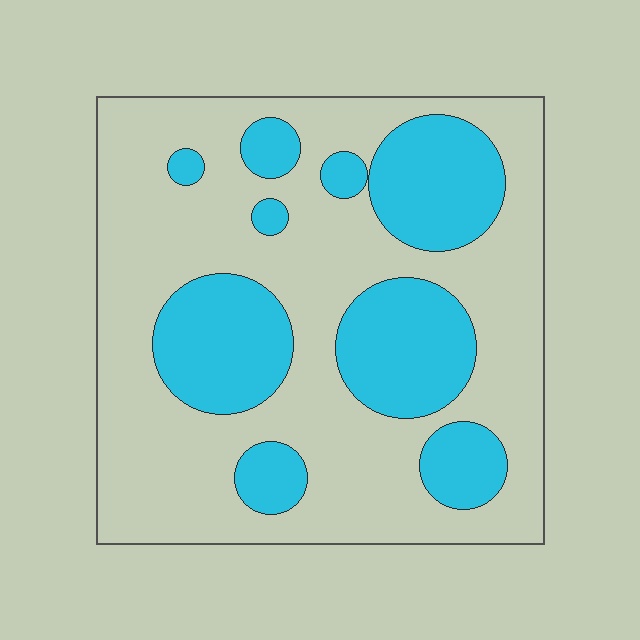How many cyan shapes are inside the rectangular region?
9.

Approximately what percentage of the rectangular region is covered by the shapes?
Approximately 30%.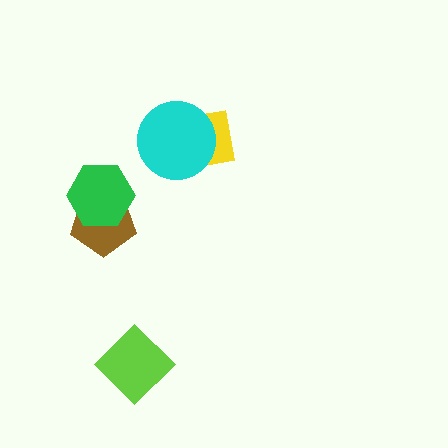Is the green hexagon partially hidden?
No, no other shape covers it.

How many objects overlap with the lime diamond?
0 objects overlap with the lime diamond.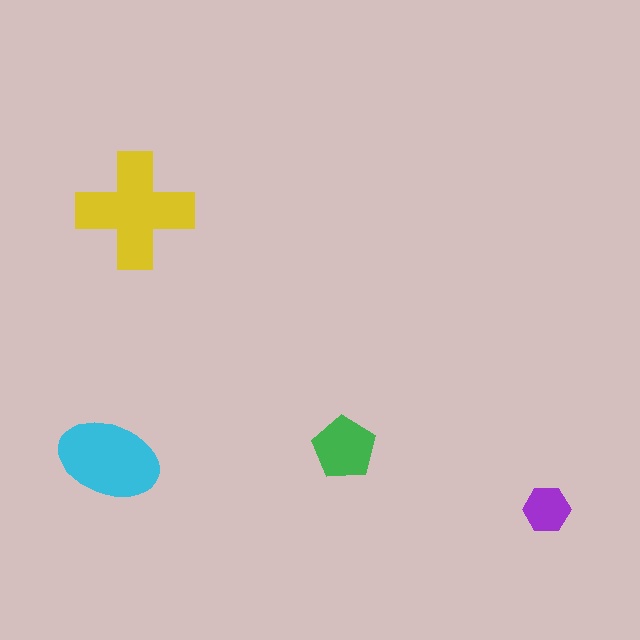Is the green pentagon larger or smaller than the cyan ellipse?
Smaller.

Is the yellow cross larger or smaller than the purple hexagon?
Larger.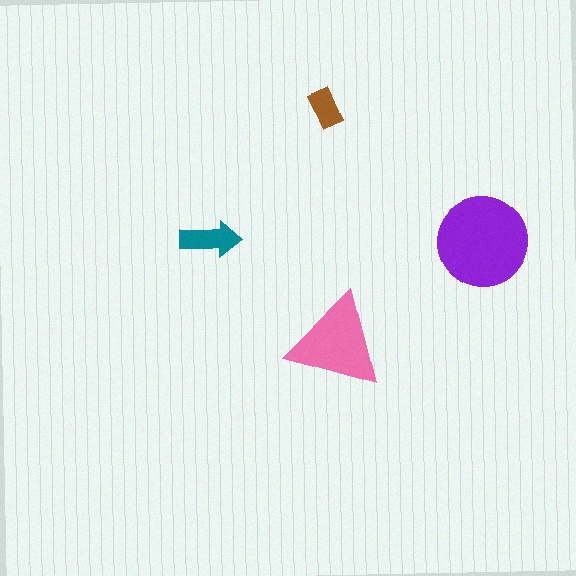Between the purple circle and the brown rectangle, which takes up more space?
The purple circle.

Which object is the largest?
The purple circle.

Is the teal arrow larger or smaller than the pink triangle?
Smaller.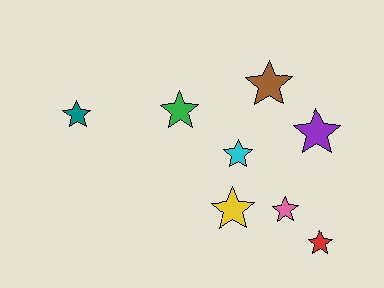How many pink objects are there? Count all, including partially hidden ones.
There is 1 pink object.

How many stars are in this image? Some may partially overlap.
There are 8 stars.